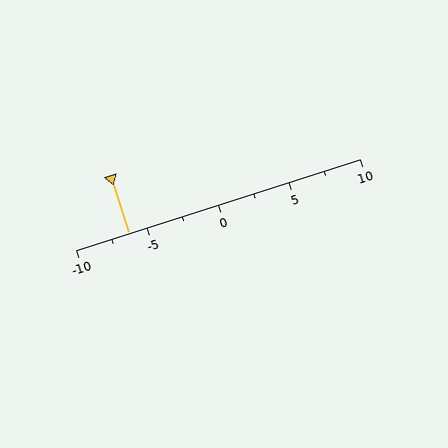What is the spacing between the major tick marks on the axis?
The major ticks are spaced 5 apart.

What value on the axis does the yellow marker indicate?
The marker indicates approximately -6.2.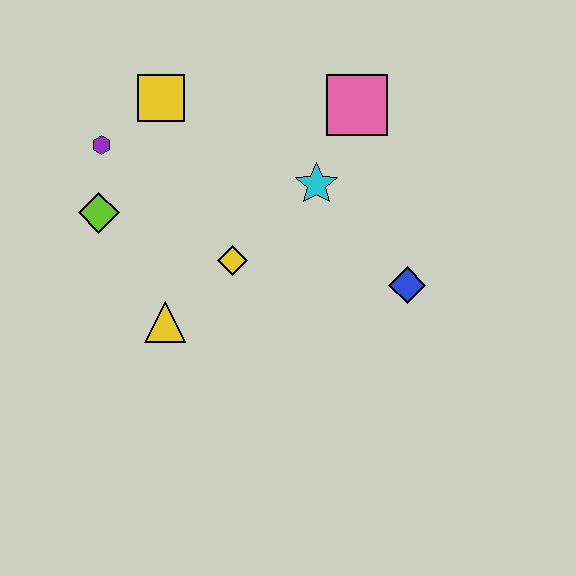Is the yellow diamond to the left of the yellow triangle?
No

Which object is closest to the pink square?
The cyan star is closest to the pink square.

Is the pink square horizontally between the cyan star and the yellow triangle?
No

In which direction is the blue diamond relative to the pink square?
The blue diamond is below the pink square.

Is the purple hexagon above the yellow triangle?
Yes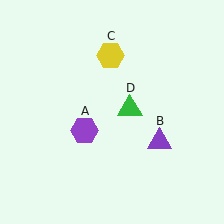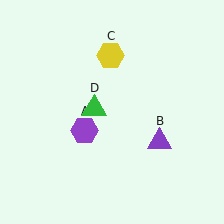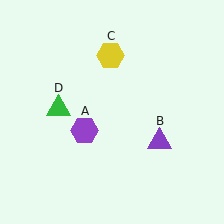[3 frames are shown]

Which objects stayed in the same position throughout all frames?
Purple hexagon (object A) and purple triangle (object B) and yellow hexagon (object C) remained stationary.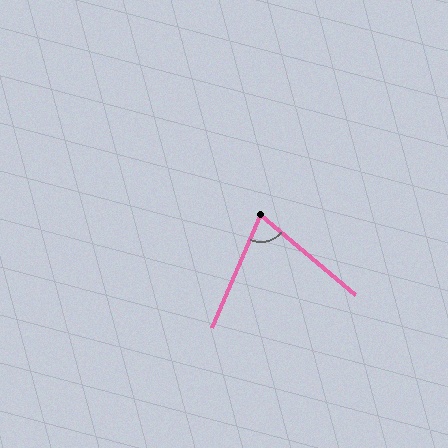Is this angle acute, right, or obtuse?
It is acute.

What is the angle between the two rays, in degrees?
Approximately 73 degrees.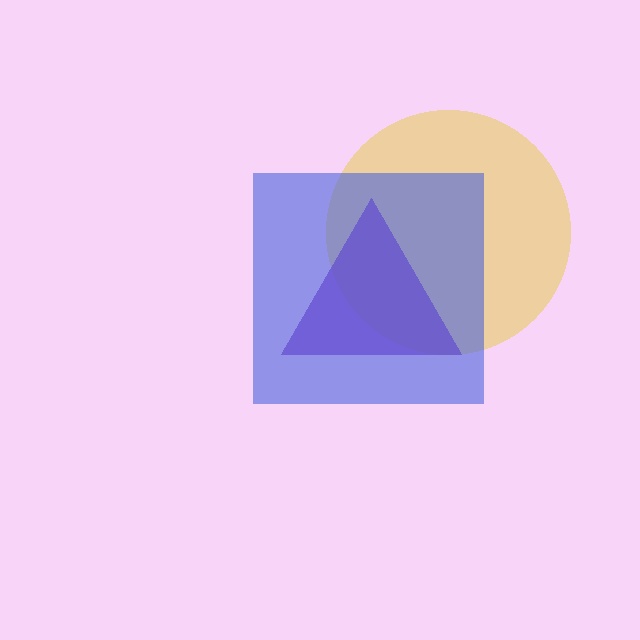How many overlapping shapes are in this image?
There are 3 overlapping shapes in the image.